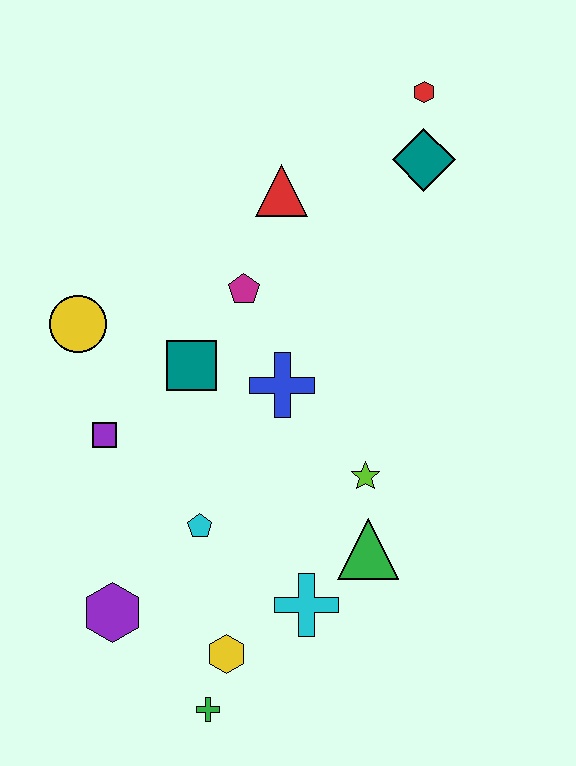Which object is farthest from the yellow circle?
The red hexagon is farthest from the yellow circle.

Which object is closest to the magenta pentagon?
The teal square is closest to the magenta pentagon.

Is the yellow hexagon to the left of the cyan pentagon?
No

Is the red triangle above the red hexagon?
No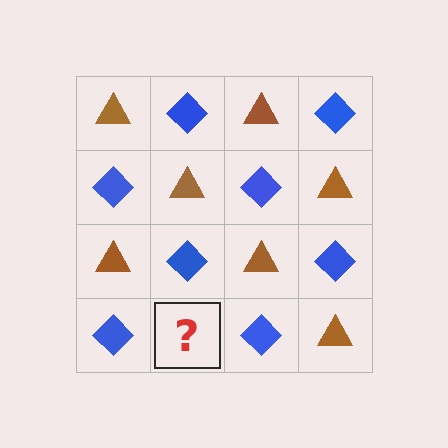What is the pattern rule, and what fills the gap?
The rule is that it alternates brown triangle and blue diamond in a checkerboard pattern. The gap should be filled with a brown triangle.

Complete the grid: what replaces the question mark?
The question mark should be replaced with a brown triangle.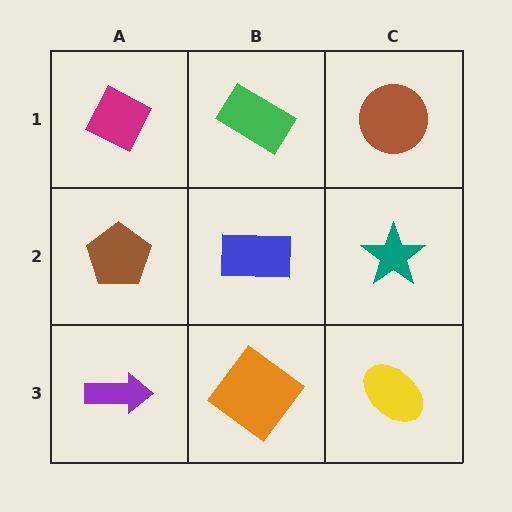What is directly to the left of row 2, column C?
A blue rectangle.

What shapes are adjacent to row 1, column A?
A brown pentagon (row 2, column A), a green rectangle (row 1, column B).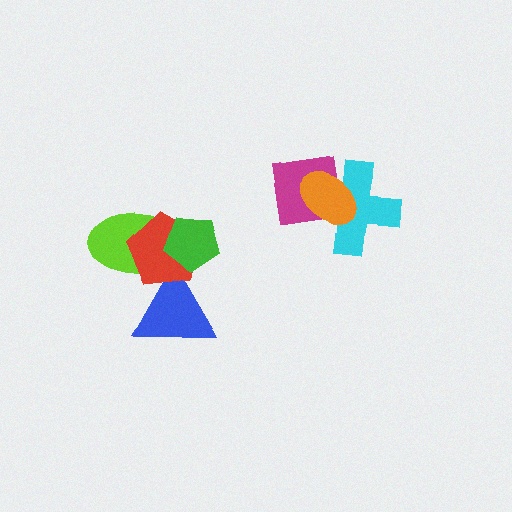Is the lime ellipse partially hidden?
Yes, it is partially covered by another shape.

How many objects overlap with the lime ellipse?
3 objects overlap with the lime ellipse.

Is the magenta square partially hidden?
Yes, it is partially covered by another shape.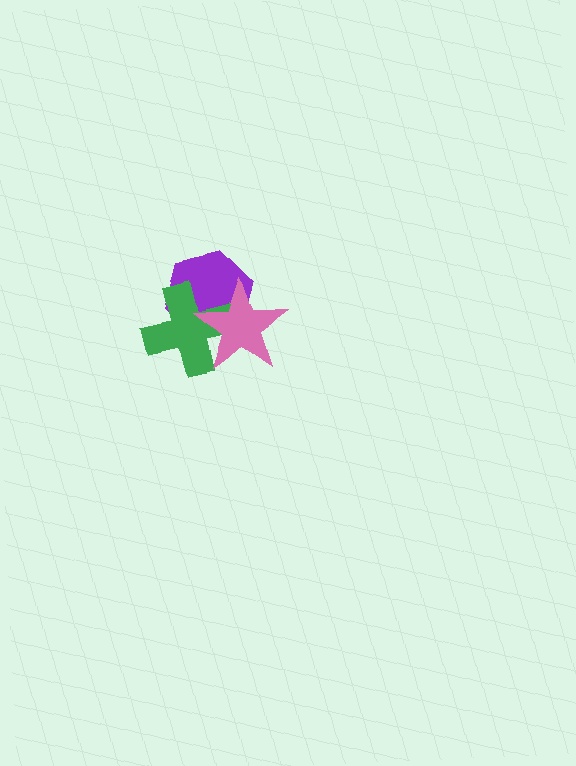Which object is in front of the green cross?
The pink star is in front of the green cross.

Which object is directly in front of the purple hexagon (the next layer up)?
The green cross is directly in front of the purple hexagon.